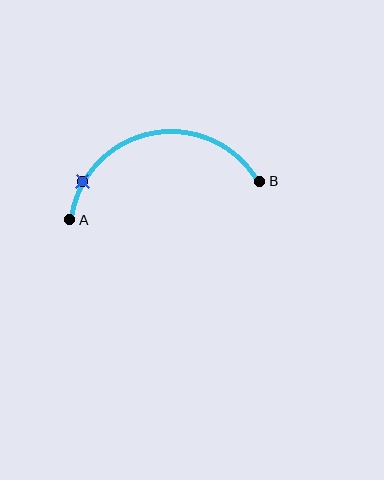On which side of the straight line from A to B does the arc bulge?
The arc bulges above the straight line connecting A and B.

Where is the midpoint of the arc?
The arc midpoint is the point on the curve farthest from the straight line joining A and B. It sits above that line.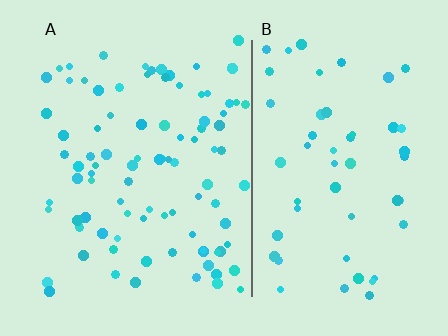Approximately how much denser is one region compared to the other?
Approximately 1.7× — region A over region B.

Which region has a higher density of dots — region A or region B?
A (the left).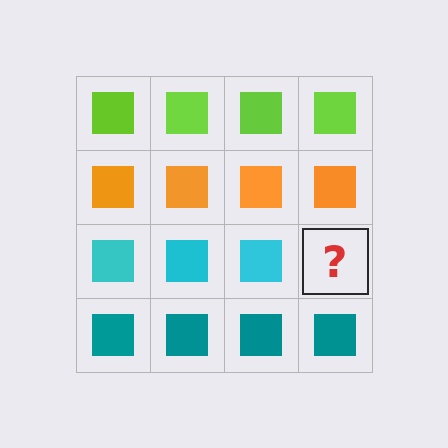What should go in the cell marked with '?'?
The missing cell should contain a cyan square.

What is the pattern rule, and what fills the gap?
The rule is that each row has a consistent color. The gap should be filled with a cyan square.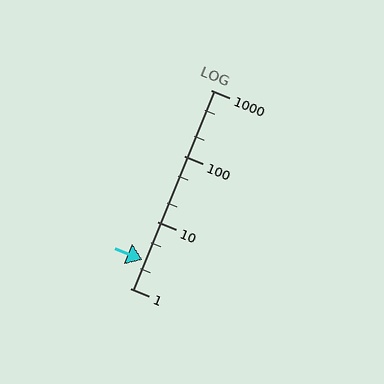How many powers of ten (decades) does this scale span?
The scale spans 3 decades, from 1 to 1000.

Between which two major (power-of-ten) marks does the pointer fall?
The pointer is between 1 and 10.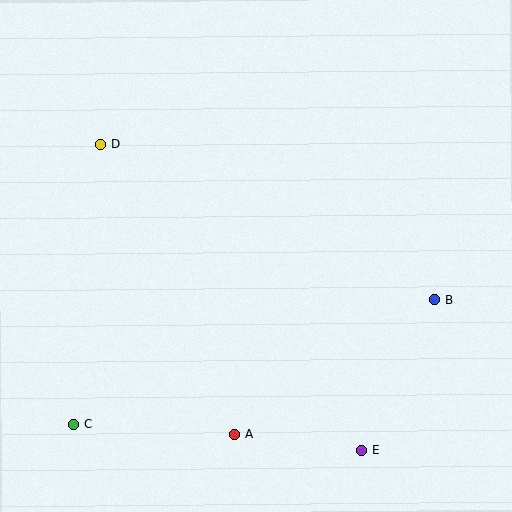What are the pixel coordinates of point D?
Point D is at (101, 145).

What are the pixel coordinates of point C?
Point C is at (73, 424).